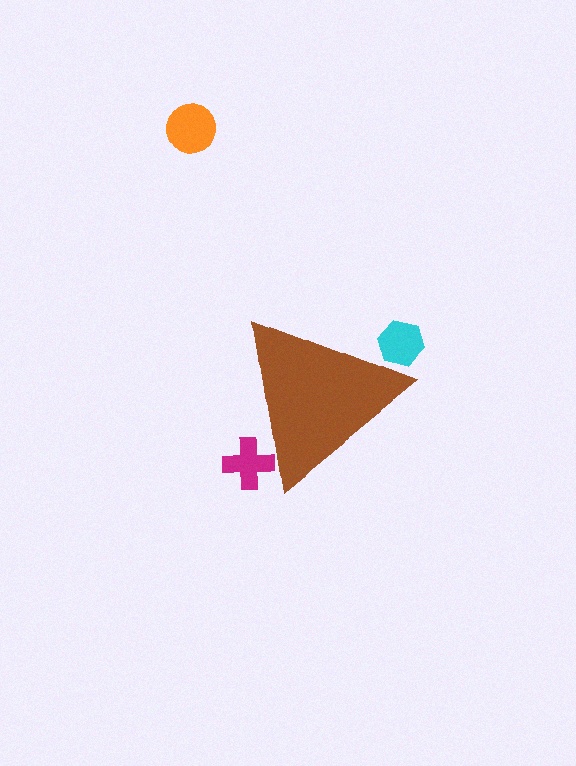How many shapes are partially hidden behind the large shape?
2 shapes are partially hidden.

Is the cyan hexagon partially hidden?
Yes, the cyan hexagon is partially hidden behind the brown triangle.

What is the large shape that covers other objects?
A brown triangle.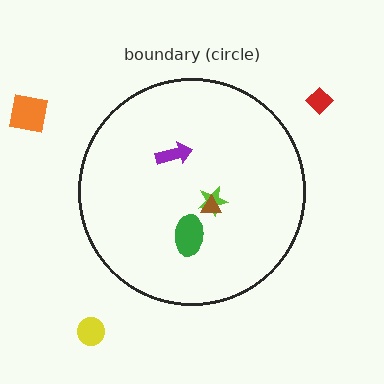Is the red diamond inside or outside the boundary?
Outside.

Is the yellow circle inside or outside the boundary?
Outside.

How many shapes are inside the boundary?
4 inside, 3 outside.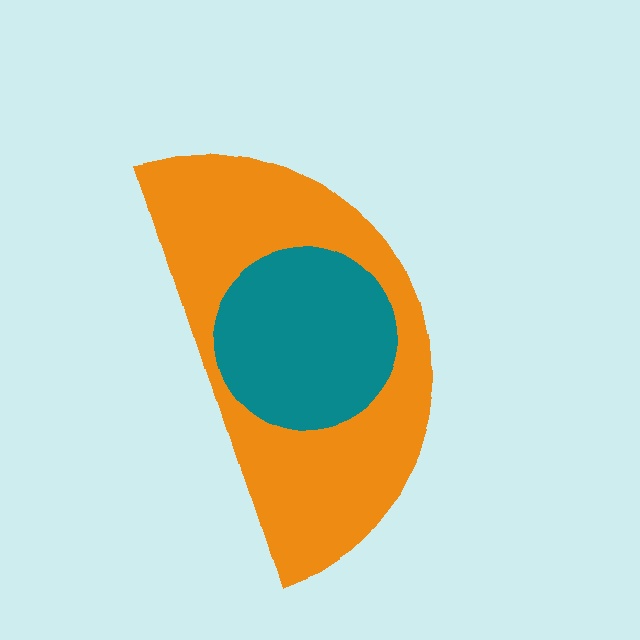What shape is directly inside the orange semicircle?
The teal circle.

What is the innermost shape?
The teal circle.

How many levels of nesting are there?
2.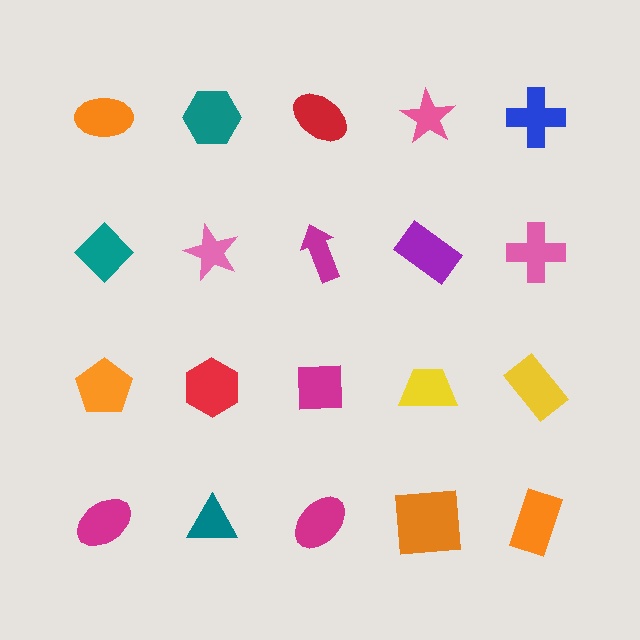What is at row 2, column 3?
A magenta arrow.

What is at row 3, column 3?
A magenta square.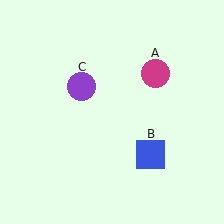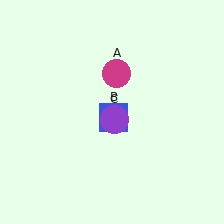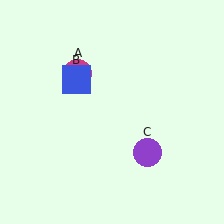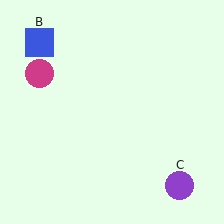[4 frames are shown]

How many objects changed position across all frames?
3 objects changed position: magenta circle (object A), blue square (object B), purple circle (object C).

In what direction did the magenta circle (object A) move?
The magenta circle (object A) moved left.